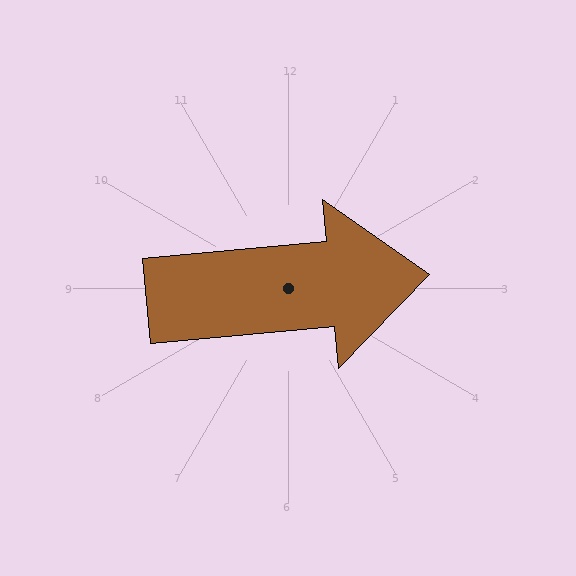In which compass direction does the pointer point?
East.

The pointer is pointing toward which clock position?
Roughly 3 o'clock.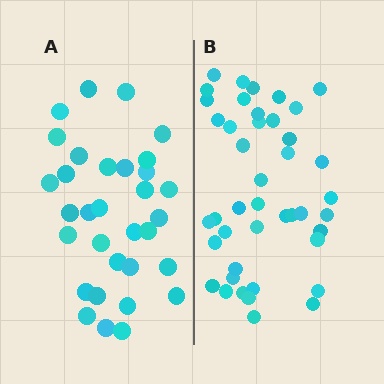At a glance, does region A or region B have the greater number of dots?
Region B (the right region) has more dots.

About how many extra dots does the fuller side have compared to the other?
Region B has roughly 12 or so more dots than region A.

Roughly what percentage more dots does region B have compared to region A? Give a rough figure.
About 35% more.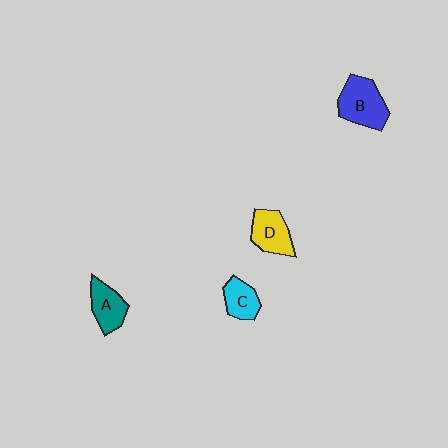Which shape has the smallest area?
Shape C (cyan).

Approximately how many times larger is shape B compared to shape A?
Approximately 1.4 times.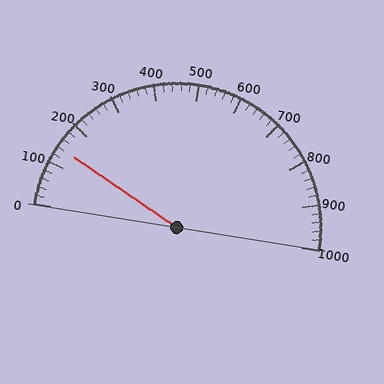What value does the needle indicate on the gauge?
The needle indicates approximately 140.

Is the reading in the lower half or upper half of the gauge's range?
The reading is in the lower half of the range (0 to 1000).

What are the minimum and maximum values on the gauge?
The gauge ranges from 0 to 1000.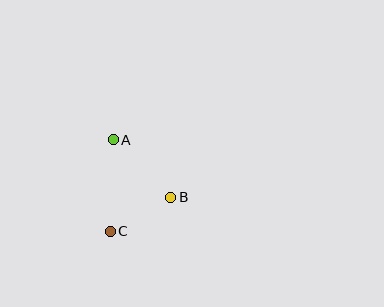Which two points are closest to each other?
Points B and C are closest to each other.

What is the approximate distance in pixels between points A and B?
The distance between A and B is approximately 81 pixels.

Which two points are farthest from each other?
Points A and C are farthest from each other.